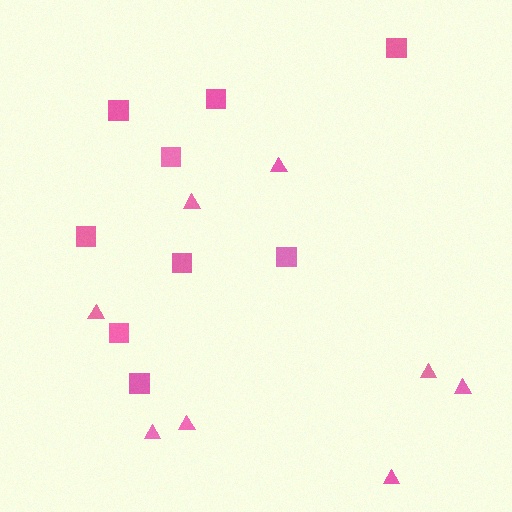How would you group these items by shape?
There are 2 groups: one group of triangles (8) and one group of squares (9).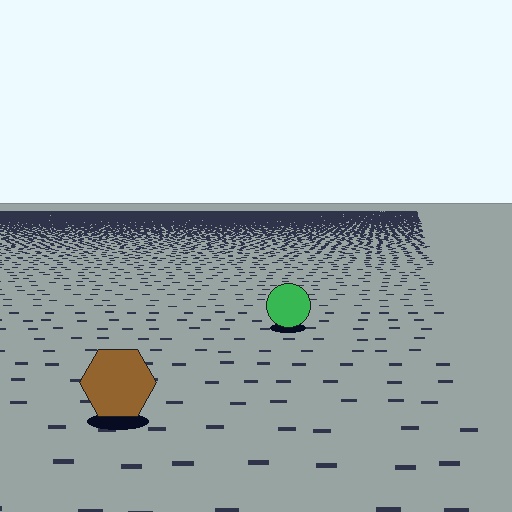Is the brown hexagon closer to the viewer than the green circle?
Yes. The brown hexagon is closer — you can tell from the texture gradient: the ground texture is coarser near it.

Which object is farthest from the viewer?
The green circle is farthest from the viewer. It appears smaller and the ground texture around it is denser.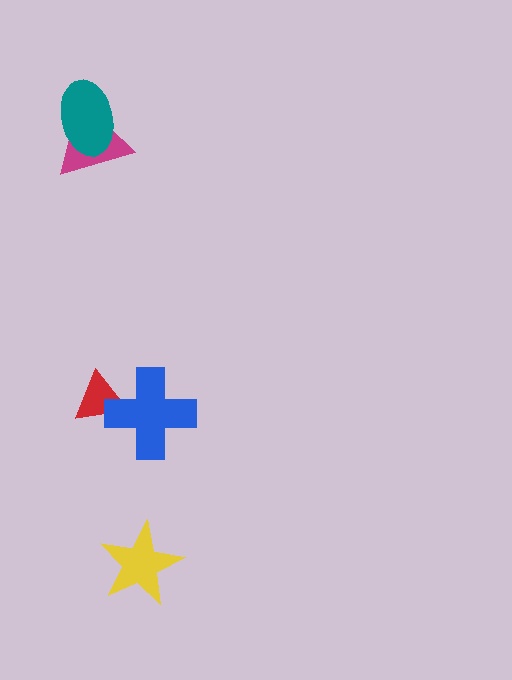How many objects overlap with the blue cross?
1 object overlaps with the blue cross.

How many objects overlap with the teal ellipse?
1 object overlaps with the teal ellipse.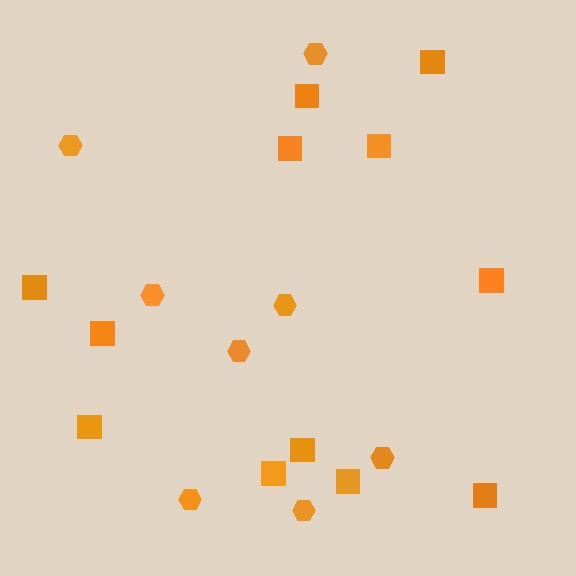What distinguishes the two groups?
There are 2 groups: one group of squares (12) and one group of hexagons (8).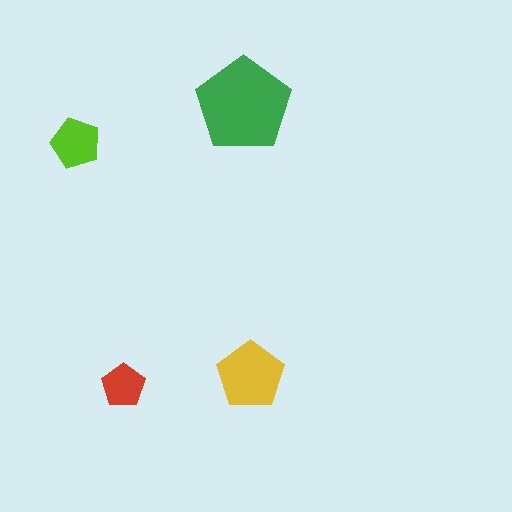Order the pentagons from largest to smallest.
the green one, the yellow one, the lime one, the red one.